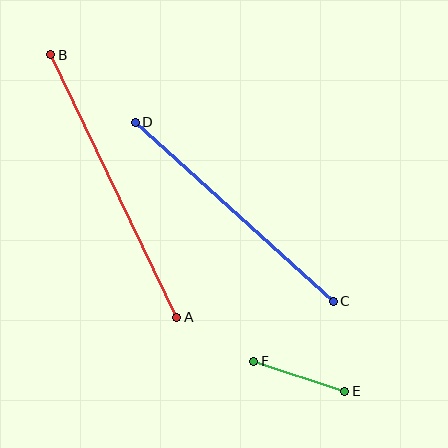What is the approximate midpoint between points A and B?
The midpoint is at approximately (114, 186) pixels.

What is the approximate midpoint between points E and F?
The midpoint is at approximately (299, 376) pixels.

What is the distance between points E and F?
The distance is approximately 96 pixels.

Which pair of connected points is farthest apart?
Points A and B are farthest apart.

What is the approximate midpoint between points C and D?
The midpoint is at approximately (234, 212) pixels.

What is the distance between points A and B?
The distance is approximately 291 pixels.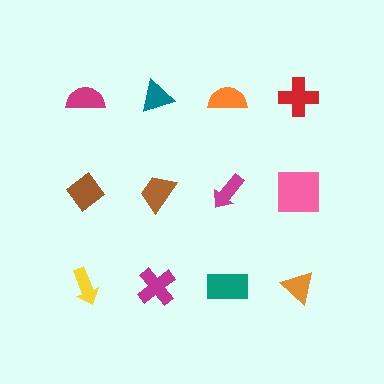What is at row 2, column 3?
A magenta arrow.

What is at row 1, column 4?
A red cross.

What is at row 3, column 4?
An orange triangle.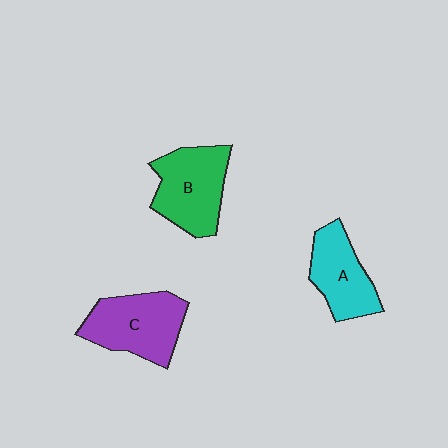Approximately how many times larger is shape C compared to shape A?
Approximately 1.3 times.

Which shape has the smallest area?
Shape A (cyan).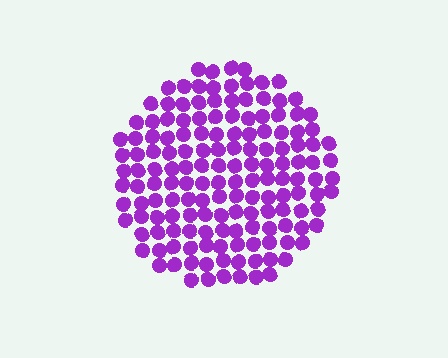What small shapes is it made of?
It is made of small circles.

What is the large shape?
The large shape is a circle.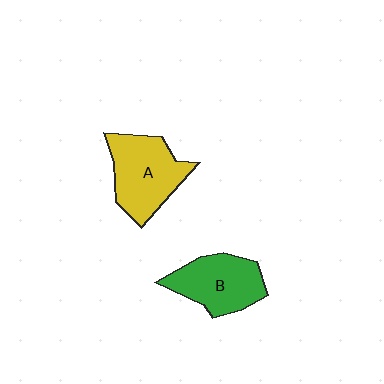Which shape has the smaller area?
Shape B (green).